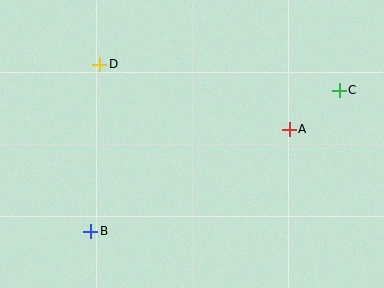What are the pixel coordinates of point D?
Point D is at (100, 64).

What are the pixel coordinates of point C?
Point C is at (339, 90).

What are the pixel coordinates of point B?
Point B is at (91, 231).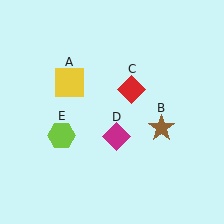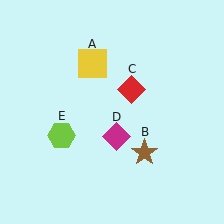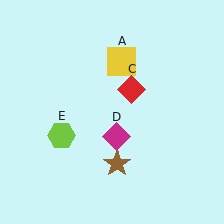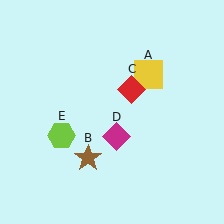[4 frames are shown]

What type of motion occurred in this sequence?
The yellow square (object A), brown star (object B) rotated clockwise around the center of the scene.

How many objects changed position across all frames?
2 objects changed position: yellow square (object A), brown star (object B).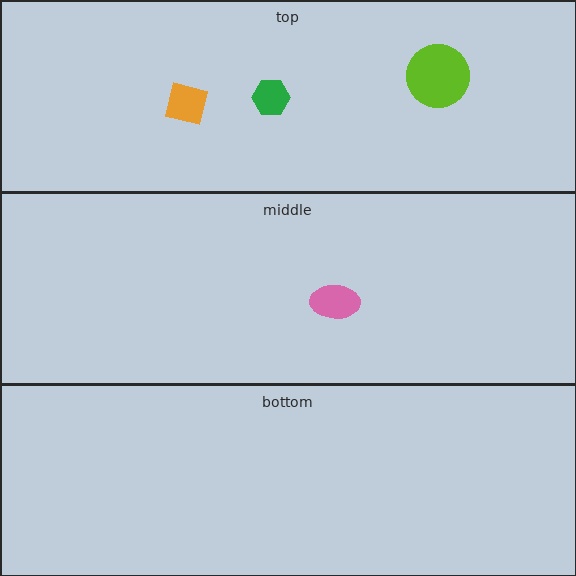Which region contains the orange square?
The top region.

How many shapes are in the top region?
3.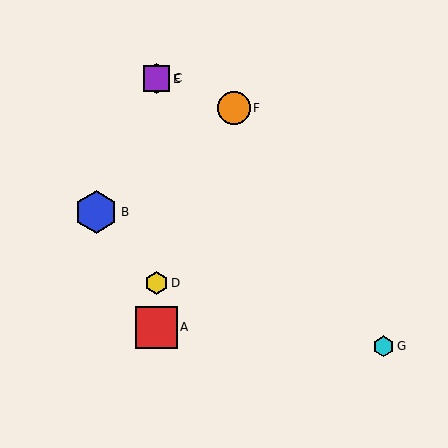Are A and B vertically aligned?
No, A is at x≈156 and B is at x≈96.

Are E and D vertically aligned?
Yes, both are at x≈156.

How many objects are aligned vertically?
4 objects (A, C, D, E) are aligned vertically.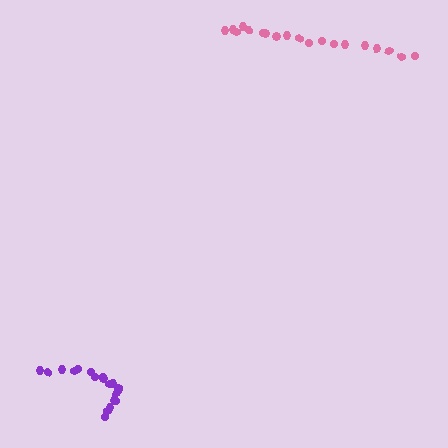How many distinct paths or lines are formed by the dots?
There are 2 distinct paths.